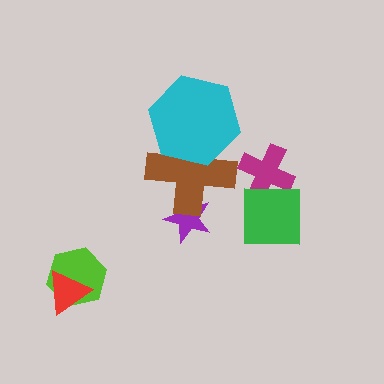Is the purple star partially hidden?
Yes, it is partially covered by another shape.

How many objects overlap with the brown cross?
2 objects overlap with the brown cross.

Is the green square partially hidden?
No, no other shape covers it.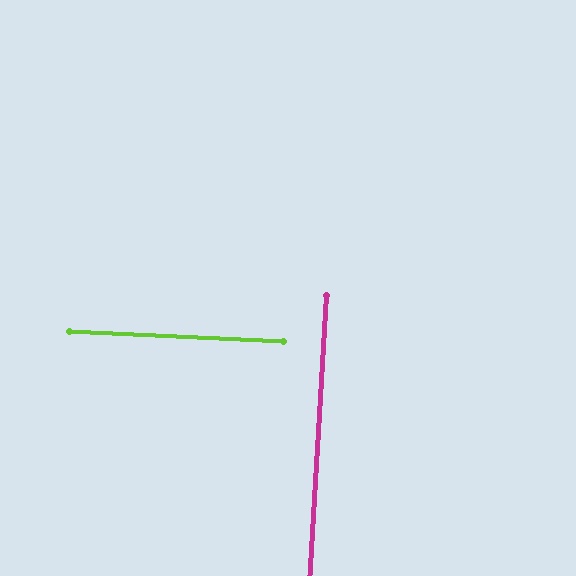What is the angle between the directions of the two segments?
Approximately 90 degrees.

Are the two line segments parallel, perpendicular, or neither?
Perpendicular — they meet at approximately 90°.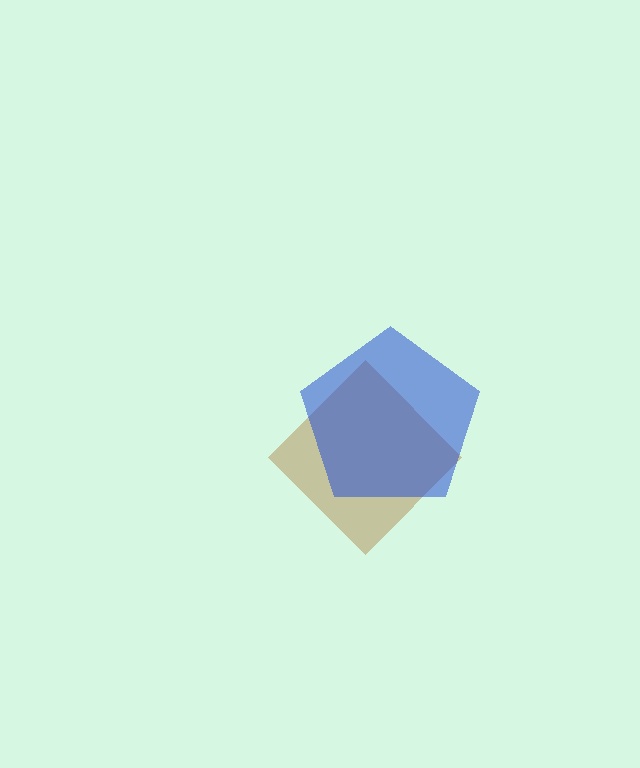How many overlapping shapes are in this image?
There are 2 overlapping shapes in the image.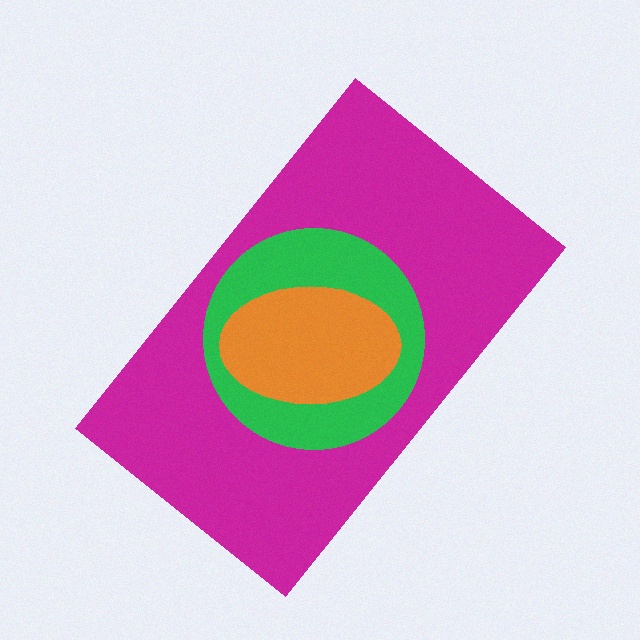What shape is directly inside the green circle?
The orange ellipse.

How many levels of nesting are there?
3.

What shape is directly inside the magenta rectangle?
The green circle.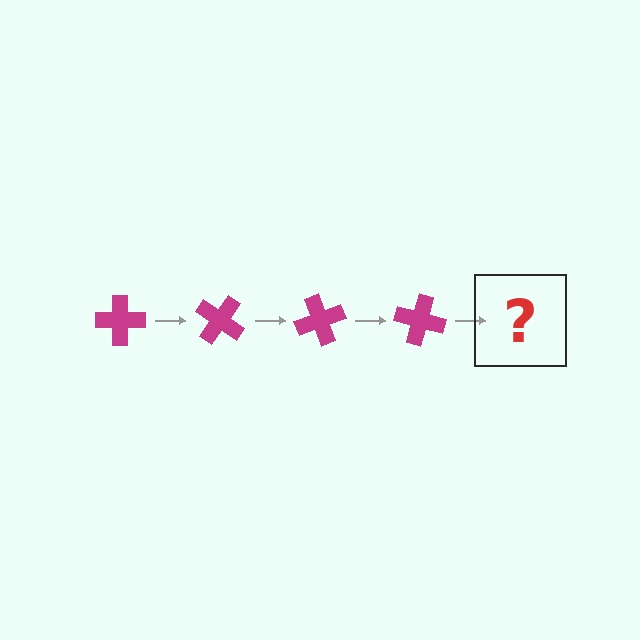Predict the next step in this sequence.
The next step is a magenta cross rotated 140 degrees.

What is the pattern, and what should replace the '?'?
The pattern is that the cross rotates 35 degrees each step. The '?' should be a magenta cross rotated 140 degrees.